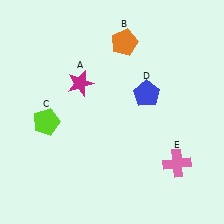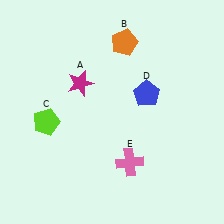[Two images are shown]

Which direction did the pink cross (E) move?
The pink cross (E) moved left.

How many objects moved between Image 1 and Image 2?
1 object moved between the two images.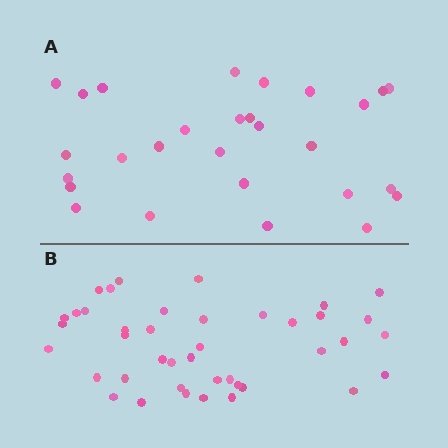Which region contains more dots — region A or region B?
Region B (the bottom region) has more dots.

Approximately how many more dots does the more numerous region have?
Region B has approximately 15 more dots than region A.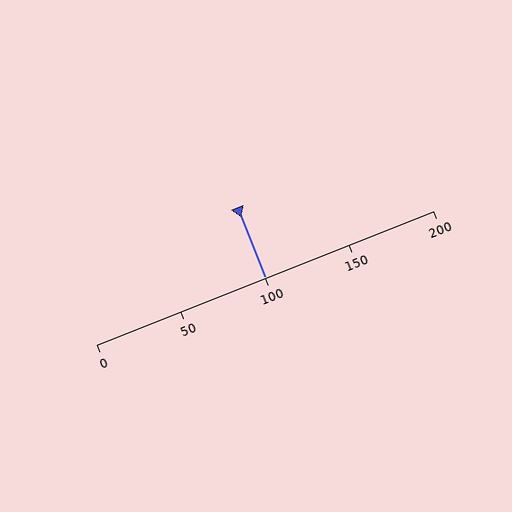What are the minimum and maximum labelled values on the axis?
The axis runs from 0 to 200.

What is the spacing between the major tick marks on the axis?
The major ticks are spaced 50 apart.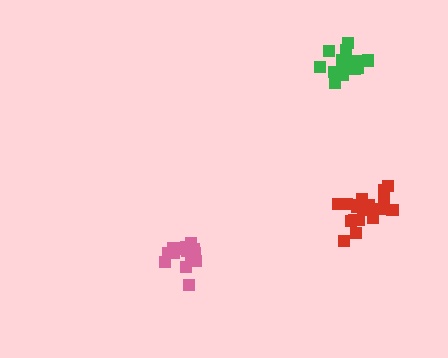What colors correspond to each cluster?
The clusters are colored: pink, green, red.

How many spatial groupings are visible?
There are 3 spatial groupings.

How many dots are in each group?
Group 1: 15 dots, Group 2: 15 dots, Group 3: 19 dots (49 total).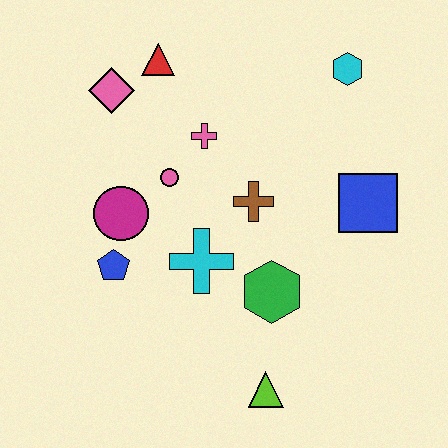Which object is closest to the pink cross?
The pink circle is closest to the pink cross.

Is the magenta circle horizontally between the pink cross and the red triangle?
No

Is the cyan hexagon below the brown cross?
No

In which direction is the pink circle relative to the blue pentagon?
The pink circle is above the blue pentagon.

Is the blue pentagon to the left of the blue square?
Yes